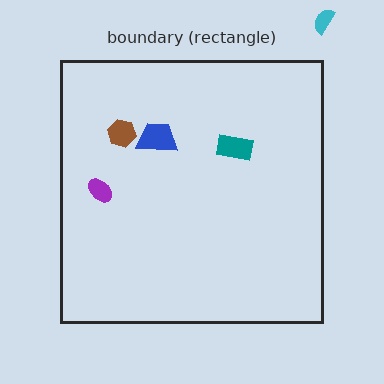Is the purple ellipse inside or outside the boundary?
Inside.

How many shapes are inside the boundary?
4 inside, 1 outside.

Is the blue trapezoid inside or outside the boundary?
Inside.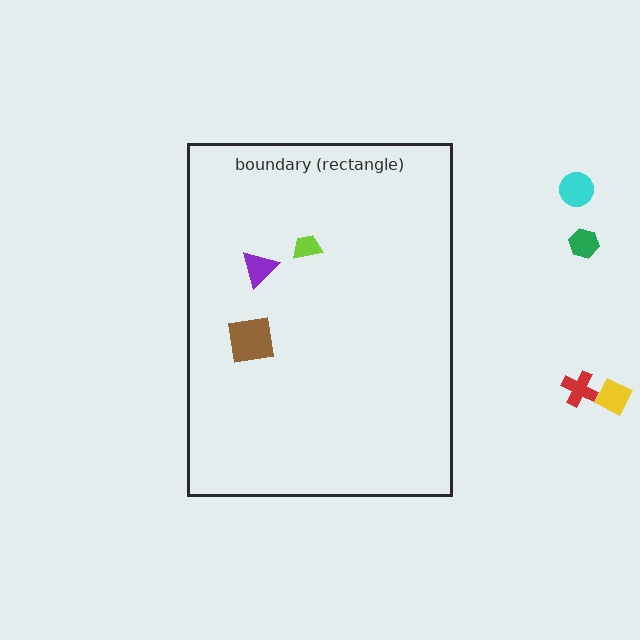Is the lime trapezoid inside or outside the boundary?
Inside.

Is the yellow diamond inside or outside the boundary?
Outside.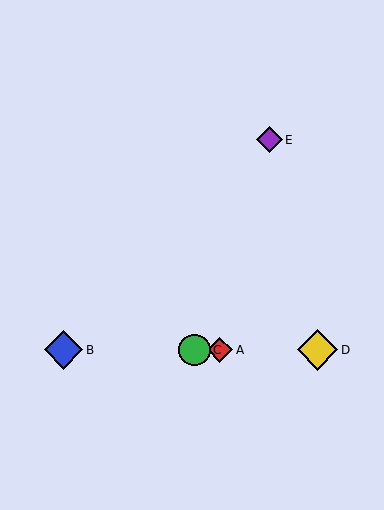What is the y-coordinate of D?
Object D is at y≈350.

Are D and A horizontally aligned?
Yes, both are at y≈350.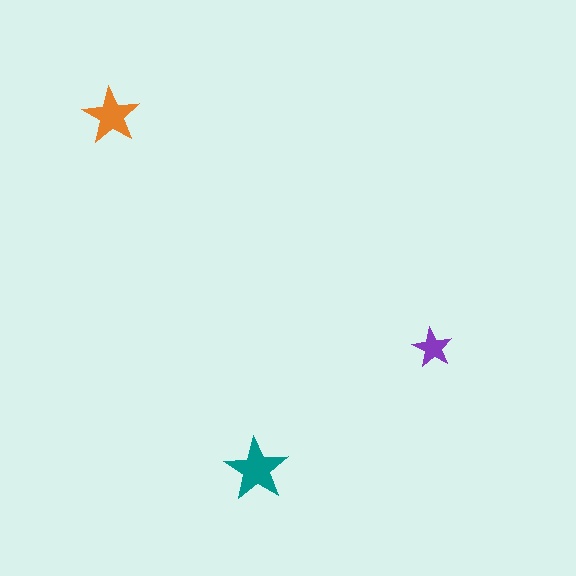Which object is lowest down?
The teal star is bottommost.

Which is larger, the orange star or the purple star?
The orange one.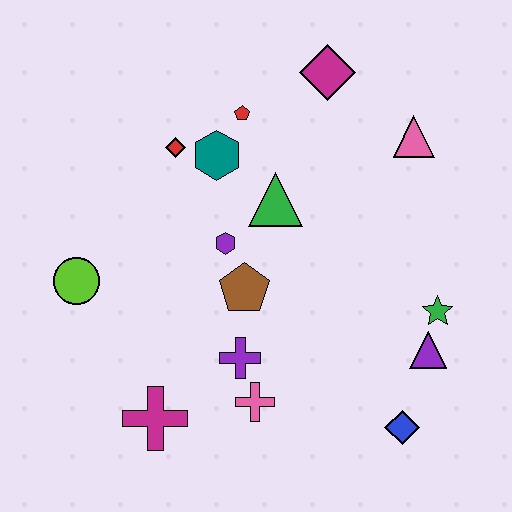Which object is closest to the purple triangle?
The green star is closest to the purple triangle.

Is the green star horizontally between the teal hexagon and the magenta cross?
No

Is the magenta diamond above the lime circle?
Yes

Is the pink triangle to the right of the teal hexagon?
Yes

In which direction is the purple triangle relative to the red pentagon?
The purple triangle is below the red pentagon.